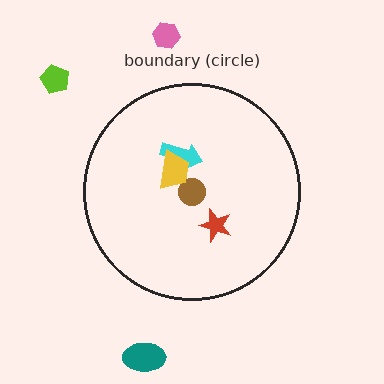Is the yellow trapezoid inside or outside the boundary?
Inside.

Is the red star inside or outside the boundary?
Inside.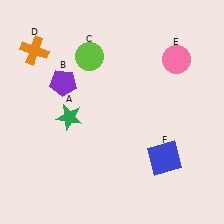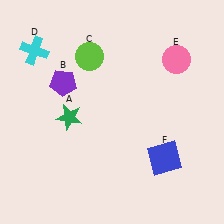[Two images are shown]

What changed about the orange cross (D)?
In Image 1, D is orange. In Image 2, it changed to cyan.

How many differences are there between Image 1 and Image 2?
There is 1 difference between the two images.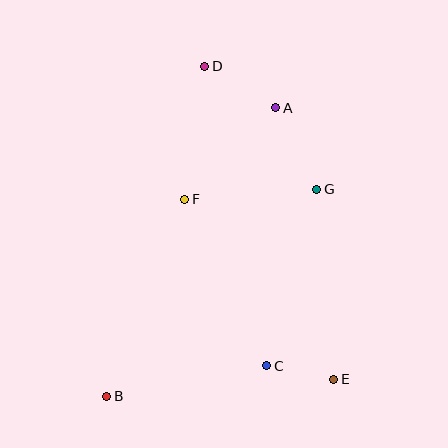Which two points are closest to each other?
Points C and E are closest to each other.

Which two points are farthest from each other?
Points B and D are farthest from each other.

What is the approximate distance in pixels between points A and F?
The distance between A and F is approximately 129 pixels.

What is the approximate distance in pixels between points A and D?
The distance between A and D is approximately 82 pixels.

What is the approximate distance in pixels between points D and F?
The distance between D and F is approximately 135 pixels.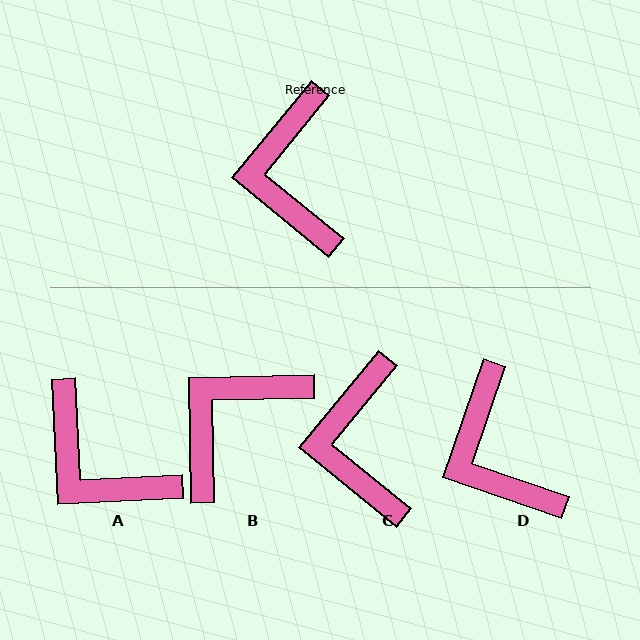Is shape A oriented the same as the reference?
No, it is off by about 42 degrees.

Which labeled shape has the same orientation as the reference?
C.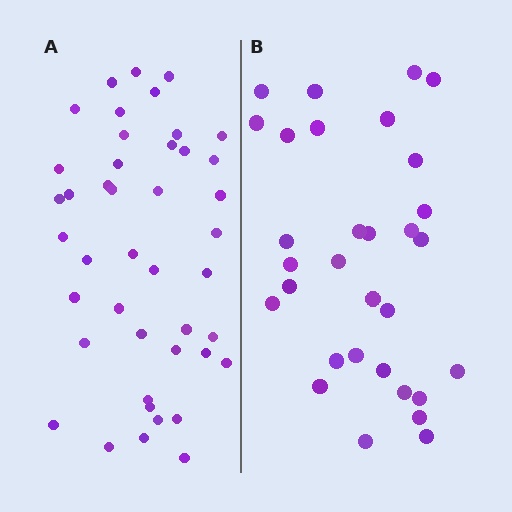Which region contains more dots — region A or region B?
Region A (the left region) has more dots.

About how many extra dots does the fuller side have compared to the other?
Region A has roughly 12 or so more dots than region B.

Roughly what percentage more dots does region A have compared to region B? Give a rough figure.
About 40% more.